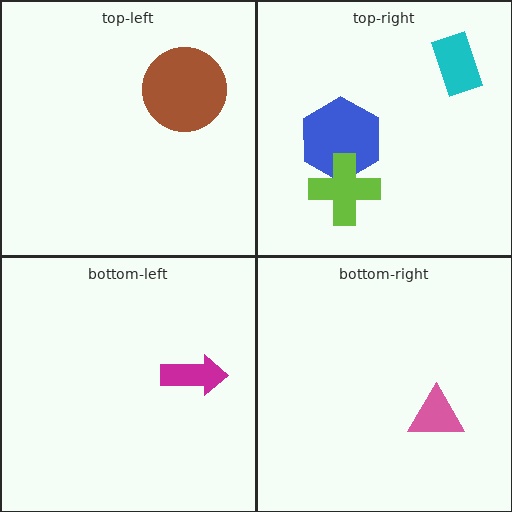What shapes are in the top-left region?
The brown circle.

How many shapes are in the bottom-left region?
1.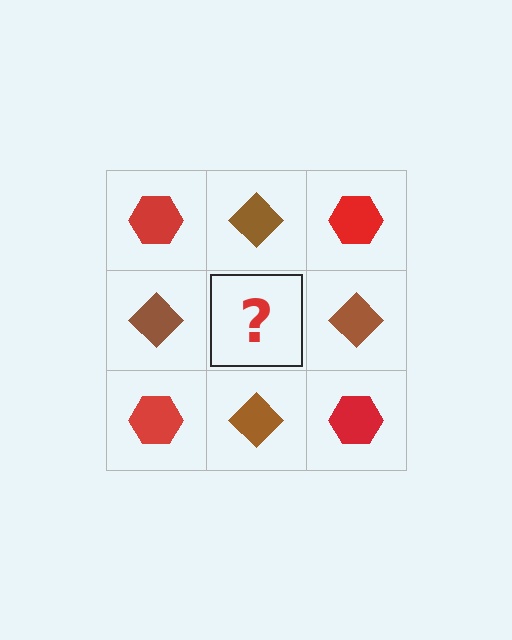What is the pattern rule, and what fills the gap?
The rule is that it alternates red hexagon and brown diamond in a checkerboard pattern. The gap should be filled with a red hexagon.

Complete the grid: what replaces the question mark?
The question mark should be replaced with a red hexagon.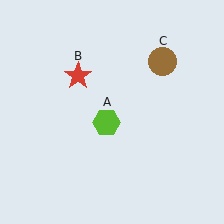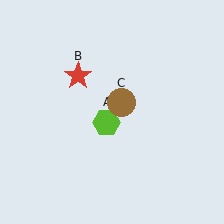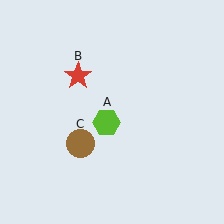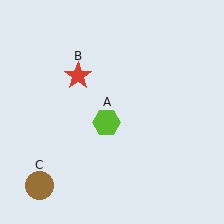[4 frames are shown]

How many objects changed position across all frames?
1 object changed position: brown circle (object C).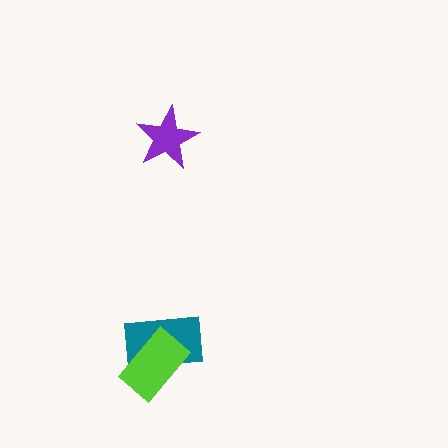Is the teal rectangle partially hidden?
Yes, it is partially covered by another shape.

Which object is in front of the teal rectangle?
The lime rectangle is in front of the teal rectangle.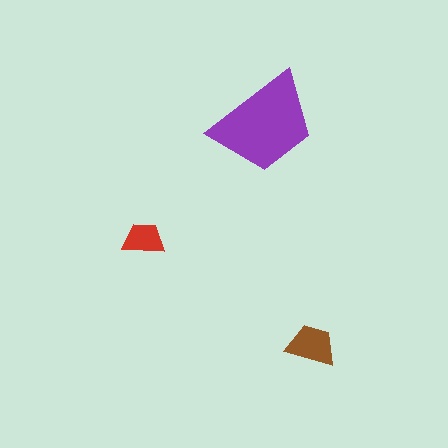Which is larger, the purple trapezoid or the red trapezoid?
The purple one.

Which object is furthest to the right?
The brown trapezoid is rightmost.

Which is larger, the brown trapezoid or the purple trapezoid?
The purple one.